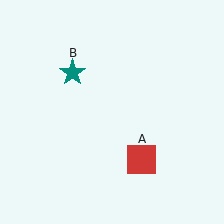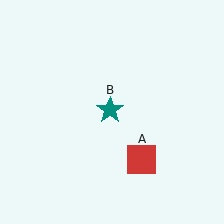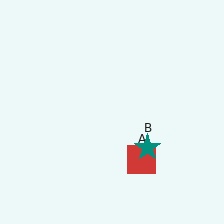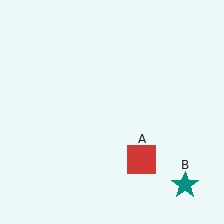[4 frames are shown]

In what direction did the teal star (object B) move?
The teal star (object B) moved down and to the right.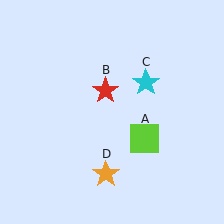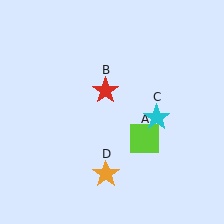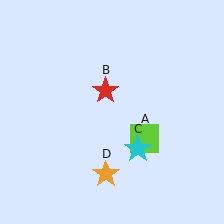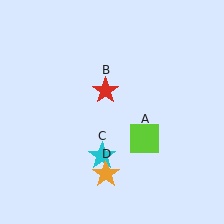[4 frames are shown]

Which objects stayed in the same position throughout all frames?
Lime square (object A) and red star (object B) and orange star (object D) remained stationary.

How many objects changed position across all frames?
1 object changed position: cyan star (object C).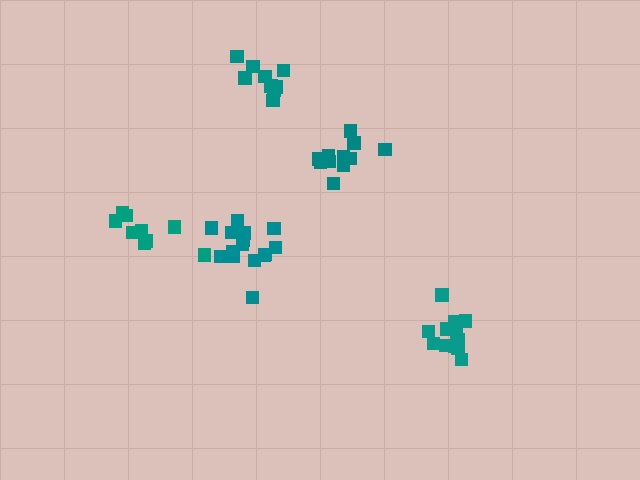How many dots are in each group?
Group 1: 11 dots, Group 2: 12 dots, Group 3: 9 dots, Group 4: 15 dots, Group 5: 9 dots (56 total).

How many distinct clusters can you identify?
There are 5 distinct clusters.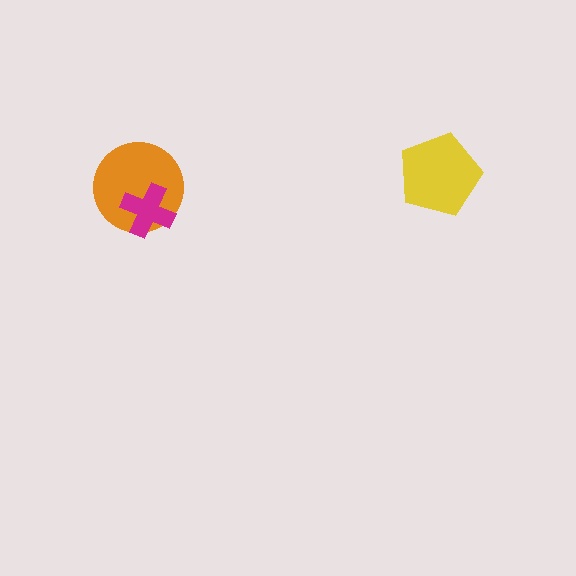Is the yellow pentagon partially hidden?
No, no other shape covers it.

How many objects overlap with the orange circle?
1 object overlaps with the orange circle.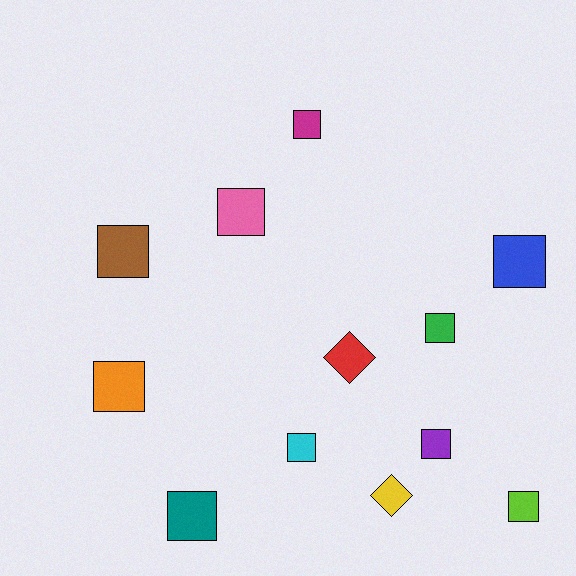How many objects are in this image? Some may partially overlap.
There are 12 objects.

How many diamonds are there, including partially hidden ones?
There are 2 diamonds.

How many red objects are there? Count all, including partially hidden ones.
There is 1 red object.